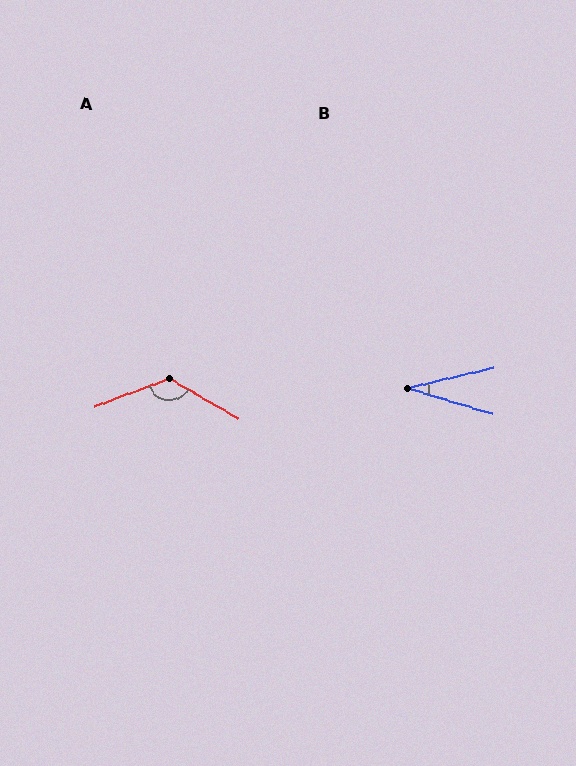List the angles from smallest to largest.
B (30°), A (128°).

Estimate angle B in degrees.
Approximately 30 degrees.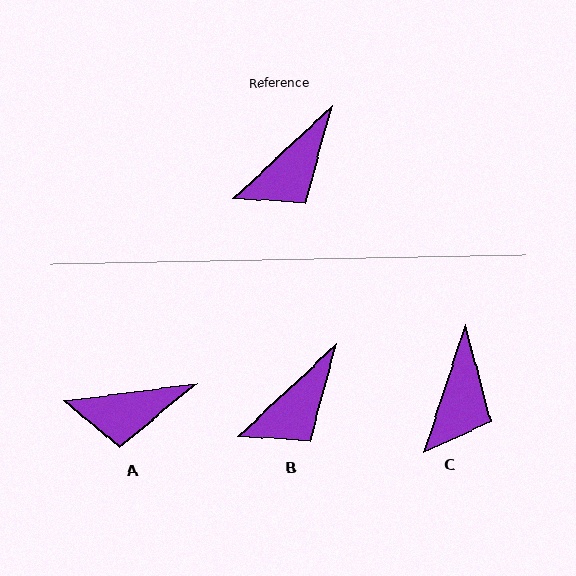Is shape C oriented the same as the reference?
No, it is off by about 29 degrees.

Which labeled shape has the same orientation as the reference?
B.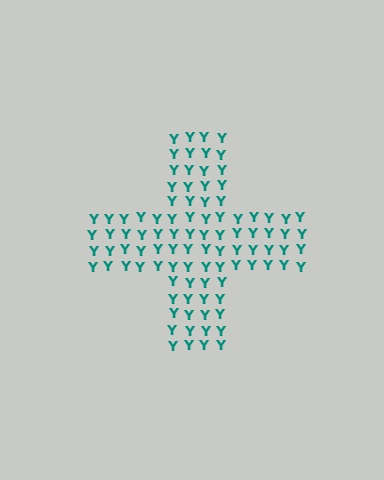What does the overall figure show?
The overall figure shows a cross.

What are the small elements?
The small elements are letter Y's.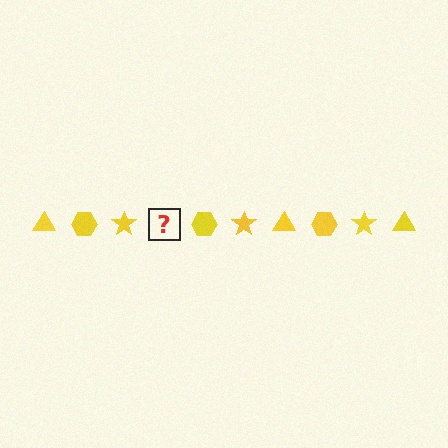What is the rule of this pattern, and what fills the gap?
The rule is that the pattern cycles through triangle, hexagon, star shapes in yellow. The gap should be filled with a yellow triangle.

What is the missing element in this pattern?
The missing element is a yellow triangle.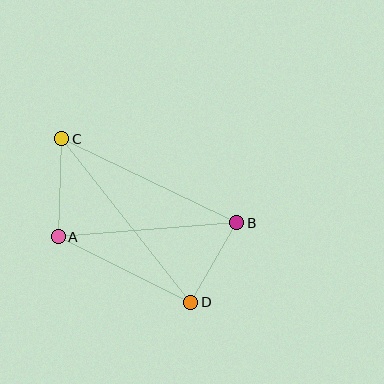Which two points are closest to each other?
Points B and D are closest to each other.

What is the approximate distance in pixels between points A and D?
The distance between A and D is approximately 148 pixels.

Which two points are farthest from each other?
Points C and D are farthest from each other.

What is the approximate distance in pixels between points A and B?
The distance between A and B is approximately 179 pixels.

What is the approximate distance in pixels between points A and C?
The distance between A and C is approximately 98 pixels.